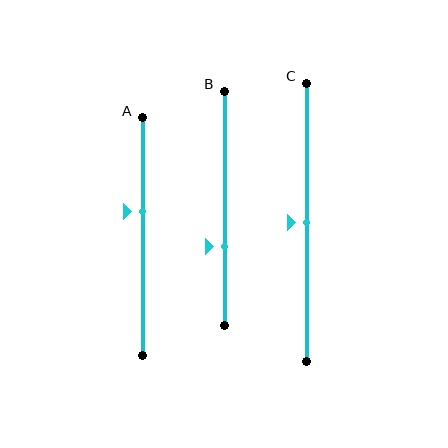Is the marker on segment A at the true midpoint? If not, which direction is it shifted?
No, the marker on segment A is shifted upward by about 11% of the segment length.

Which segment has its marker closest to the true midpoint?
Segment C has its marker closest to the true midpoint.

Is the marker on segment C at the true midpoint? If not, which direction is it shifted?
Yes, the marker on segment C is at the true midpoint.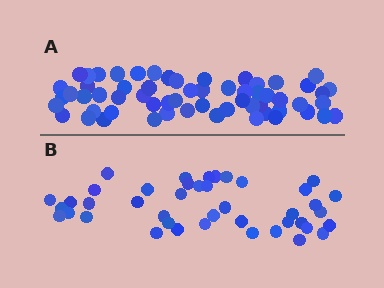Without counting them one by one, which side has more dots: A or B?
Region A (the top region) has more dots.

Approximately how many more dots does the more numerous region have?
Region A has approximately 20 more dots than region B.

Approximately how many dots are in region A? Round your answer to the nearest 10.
About 60 dots.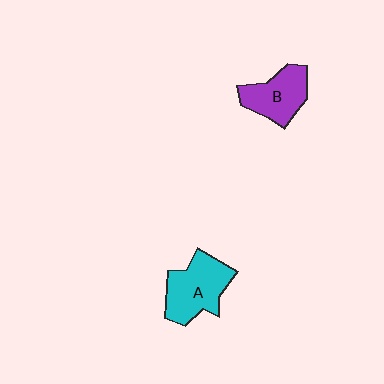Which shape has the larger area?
Shape A (cyan).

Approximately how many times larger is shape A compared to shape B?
Approximately 1.2 times.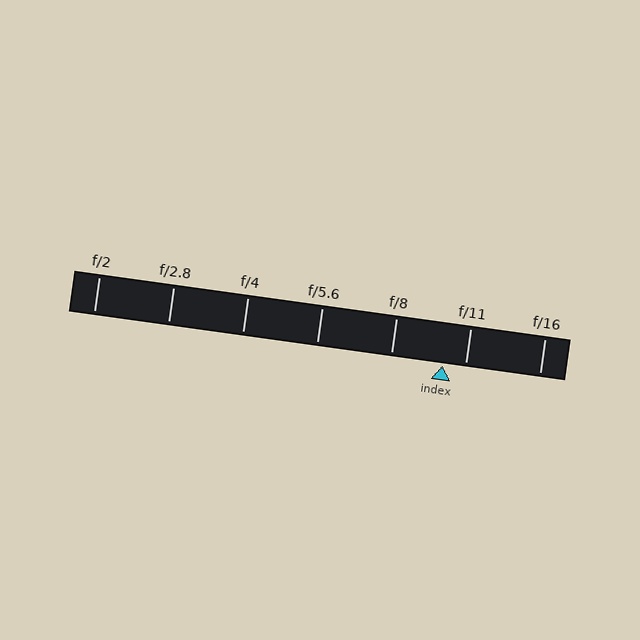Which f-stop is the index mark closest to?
The index mark is closest to f/11.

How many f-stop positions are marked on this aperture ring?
There are 7 f-stop positions marked.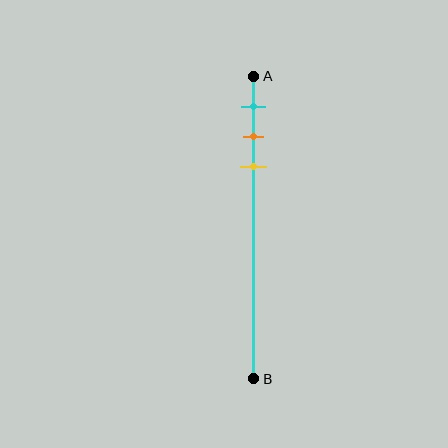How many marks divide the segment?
There are 3 marks dividing the segment.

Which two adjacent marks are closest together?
The orange and yellow marks are the closest adjacent pair.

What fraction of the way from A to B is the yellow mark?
The yellow mark is approximately 30% (0.3) of the way from A to B.